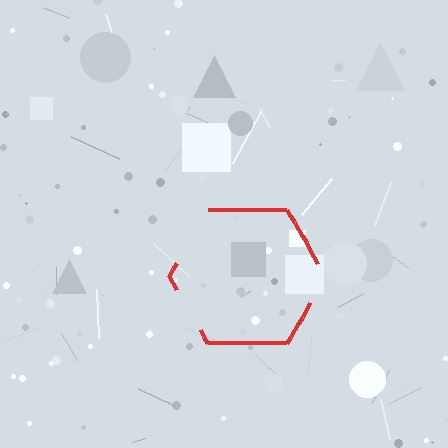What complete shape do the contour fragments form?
The contour fragments form a hexagon.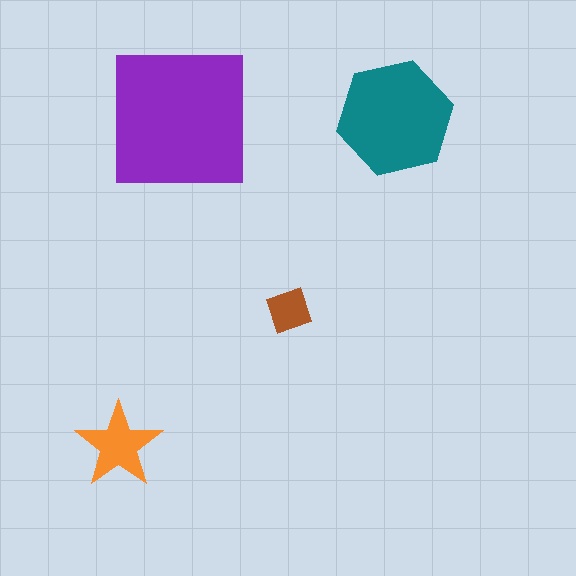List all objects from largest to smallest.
The purple square, the teal hexagon, the orange star, the brown diamond.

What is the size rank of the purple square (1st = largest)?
1st.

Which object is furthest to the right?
The teal hexagon is rightmost.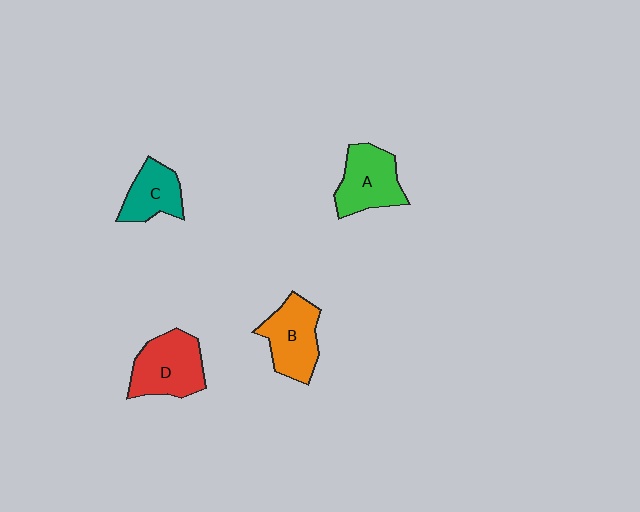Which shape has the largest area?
Shape D (red).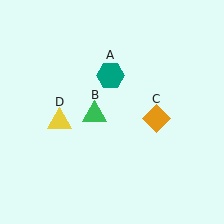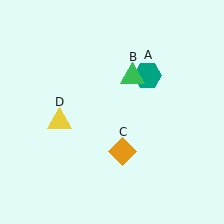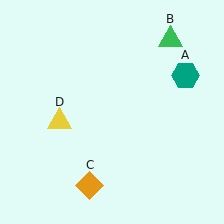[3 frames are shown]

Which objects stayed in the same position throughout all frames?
Yellow triangle (object D) remained stationary.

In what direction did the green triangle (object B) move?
The green triangle (object B) moved up and to the right.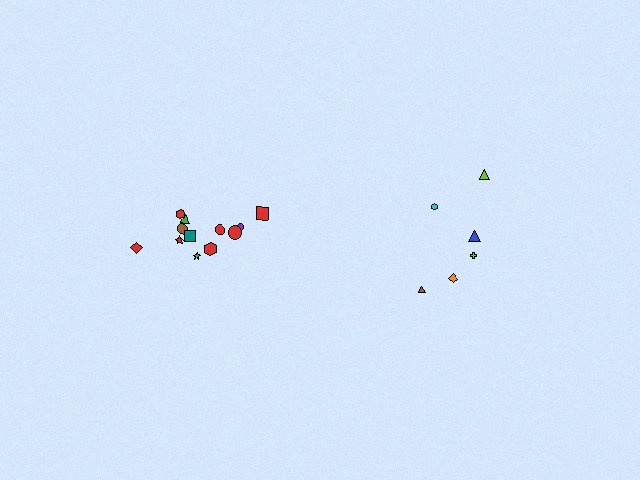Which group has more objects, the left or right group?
The left group.